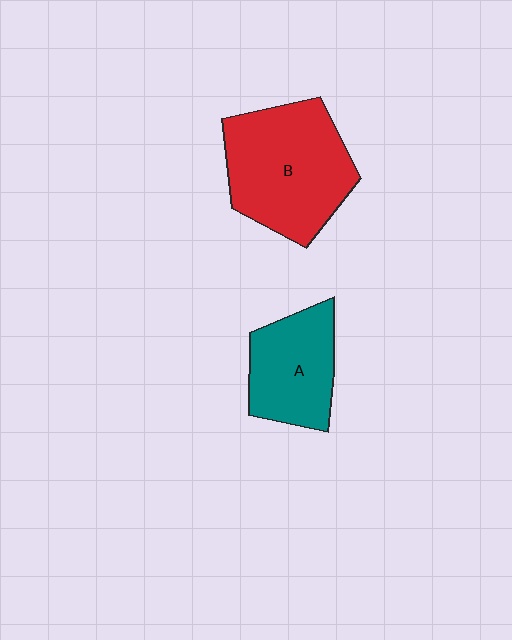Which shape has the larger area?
Shape B (red).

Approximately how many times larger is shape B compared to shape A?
Approximately 1.5 times.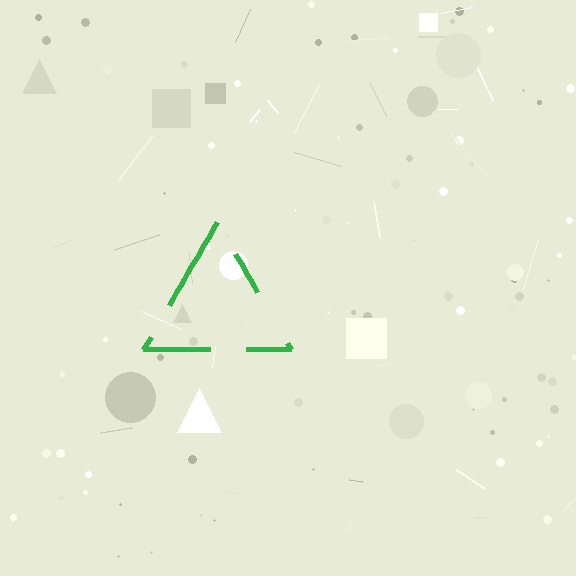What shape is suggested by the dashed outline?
The dashed outline suggests a triangle.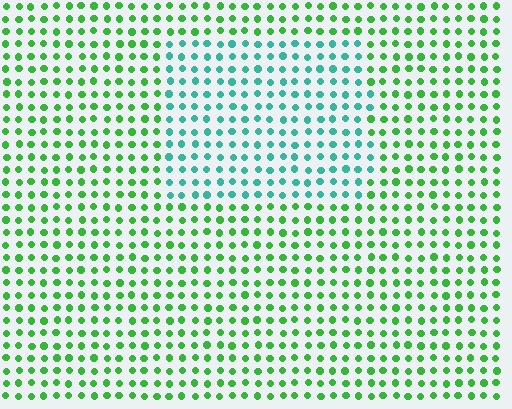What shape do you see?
I see a rectangle.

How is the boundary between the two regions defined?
The boundary is defined purely by a slight shift in hue (about 48 degrees). Spacing, size, and orientation are identical on both sides.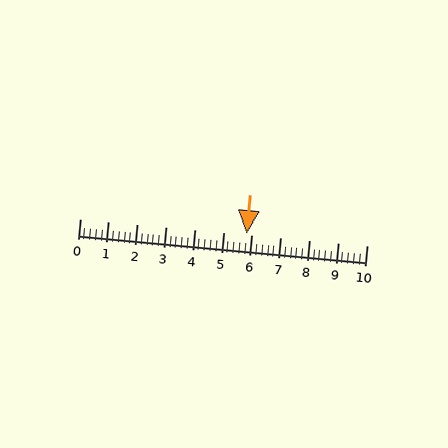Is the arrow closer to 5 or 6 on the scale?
The arrow is closer to 6.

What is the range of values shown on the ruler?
The ruler shows values from 0 to 10.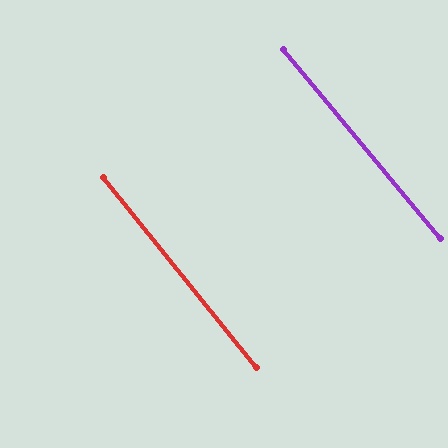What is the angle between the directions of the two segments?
Approximately 1 degree.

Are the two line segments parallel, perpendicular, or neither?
Parallel — their directions differ by only 1.0°.